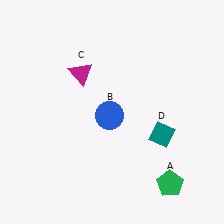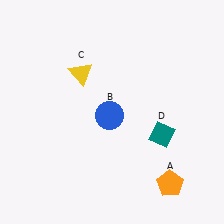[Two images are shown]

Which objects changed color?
A changed from green to orange. C changed from magenta to yellow.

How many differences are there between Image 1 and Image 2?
There are 2 differences between the two images.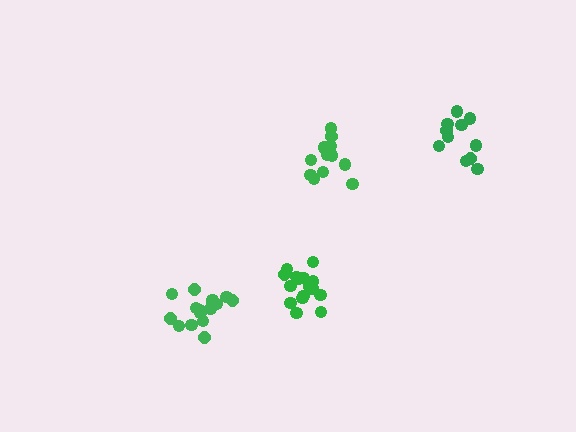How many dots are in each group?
Group 1: 11 dots, Group 2: 16 dots, Group 3: 13 dots, Group 4: 16 dots (56 total).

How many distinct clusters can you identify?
There are 4 distinct clusters.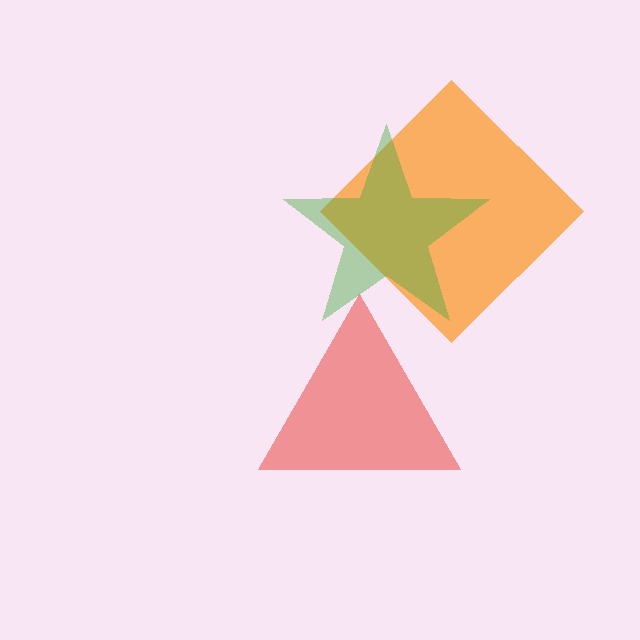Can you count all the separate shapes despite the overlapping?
Yes, there are 3 separate shapes.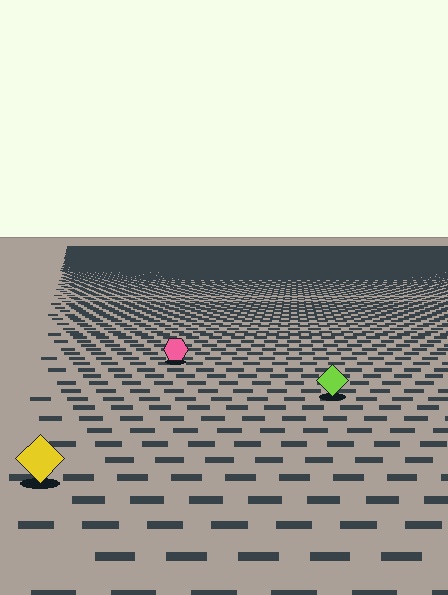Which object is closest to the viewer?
The yellow diamond is closest. The texture marks near it are larger and more spread out.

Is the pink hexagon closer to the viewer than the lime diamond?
No. The lime diamond is closer — you can tell from the texture gradient: the ground texture is coarser near it.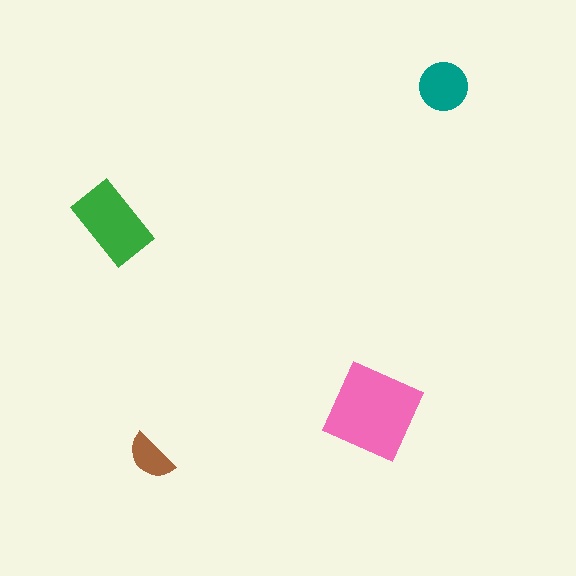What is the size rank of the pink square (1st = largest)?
1st.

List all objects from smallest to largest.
The brown semicircle, the teal circle, the green rectangle, the pink square.